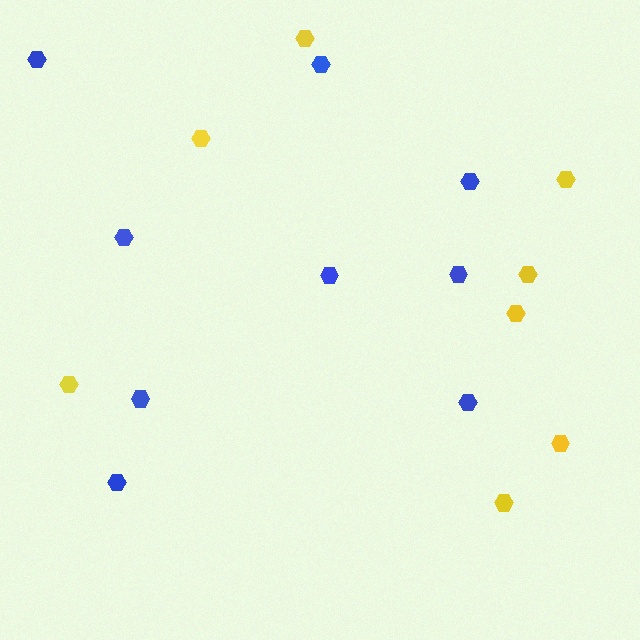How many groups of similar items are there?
There are 2 groups: one group of yellow hexagons (8) and one group of blue hexagons (9).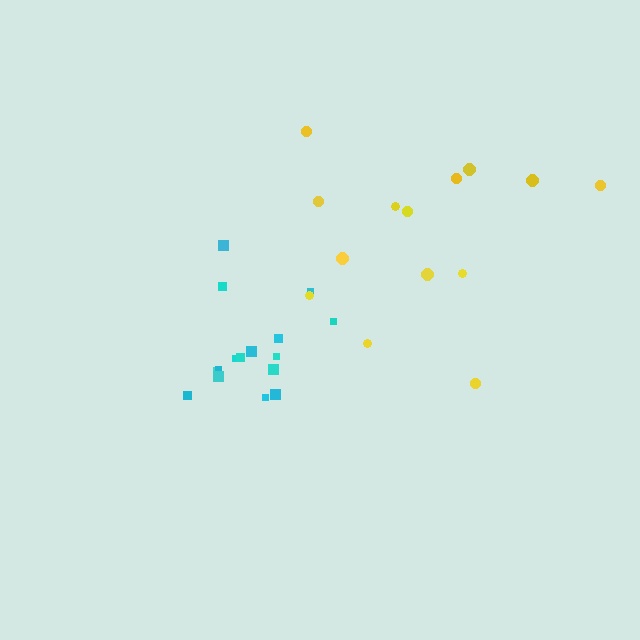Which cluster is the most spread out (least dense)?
Yellow.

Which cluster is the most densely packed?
Cyan.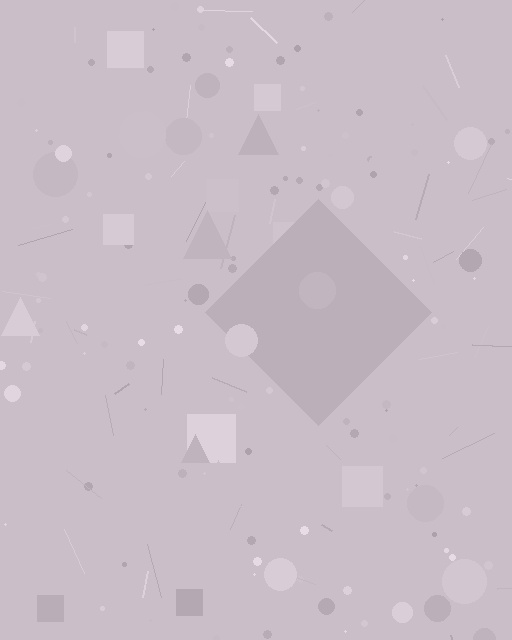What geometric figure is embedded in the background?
A diamond is embedded in the background.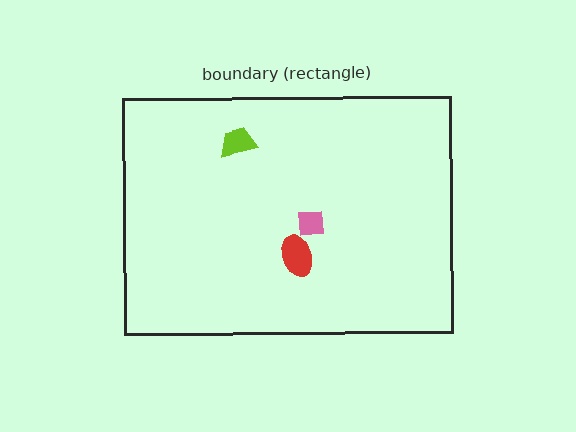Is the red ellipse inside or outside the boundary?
Inside.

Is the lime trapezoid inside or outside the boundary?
Inside.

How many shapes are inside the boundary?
3 inside, 0 outside.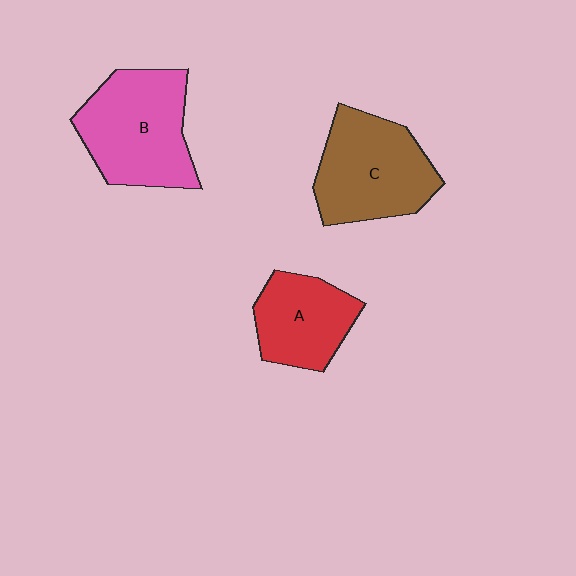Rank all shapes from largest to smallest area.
From largest to smallest: B (pink), C (brown), A (red).